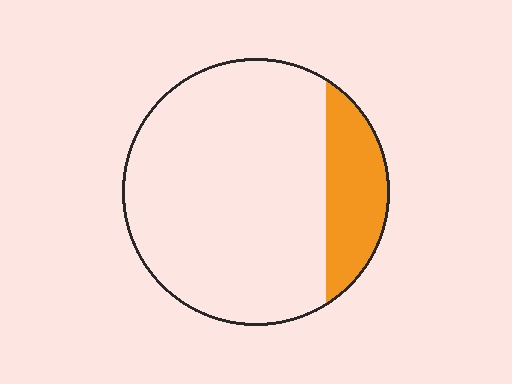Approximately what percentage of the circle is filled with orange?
Approximately 20%.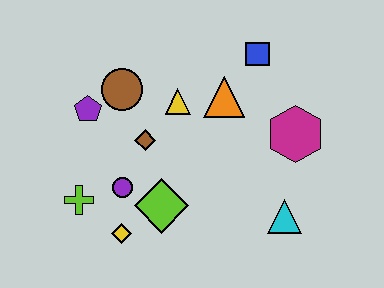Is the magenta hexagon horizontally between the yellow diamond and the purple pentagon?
No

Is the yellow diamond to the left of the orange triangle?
Yes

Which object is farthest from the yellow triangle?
The cyan triangle is farthest from the yellow triangle.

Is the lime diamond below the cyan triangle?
No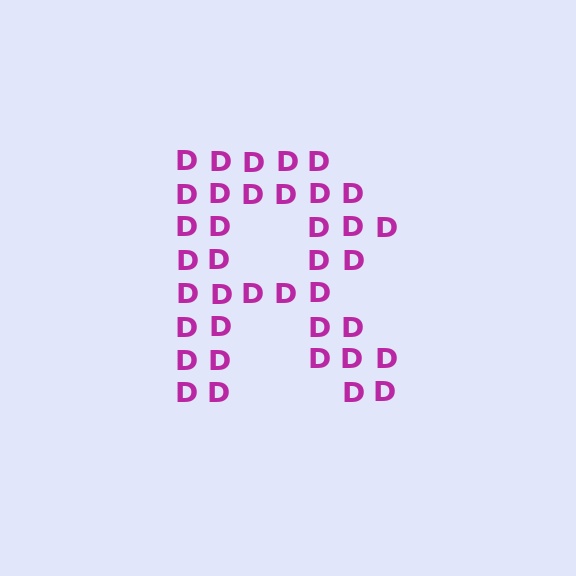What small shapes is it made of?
It is made of small letter D's.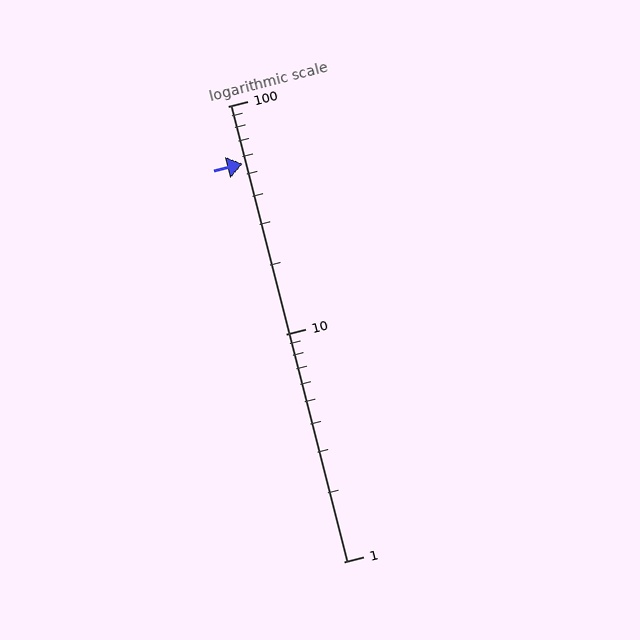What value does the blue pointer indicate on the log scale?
The pointer indicates approximately 56.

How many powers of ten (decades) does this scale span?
The scale spans 2 decades, from 1 to 100.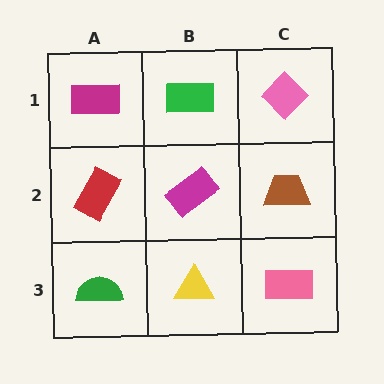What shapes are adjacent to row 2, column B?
A green rectangle (row 1, column B), a yellow triangle (row 3, column B), a red rectangle (row 2, column A), a brown trapezoid (row 2, column C).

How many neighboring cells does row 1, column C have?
2.